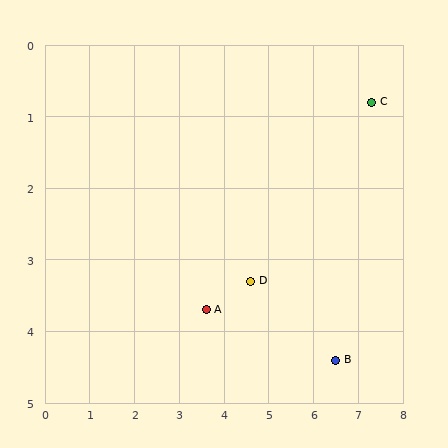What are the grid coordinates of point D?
Point D is at approximately (4.6, 3.3).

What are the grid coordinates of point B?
Point B is at approximately (6.5, 4.4).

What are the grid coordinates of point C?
Point C is at approximately (7.3, 0.8).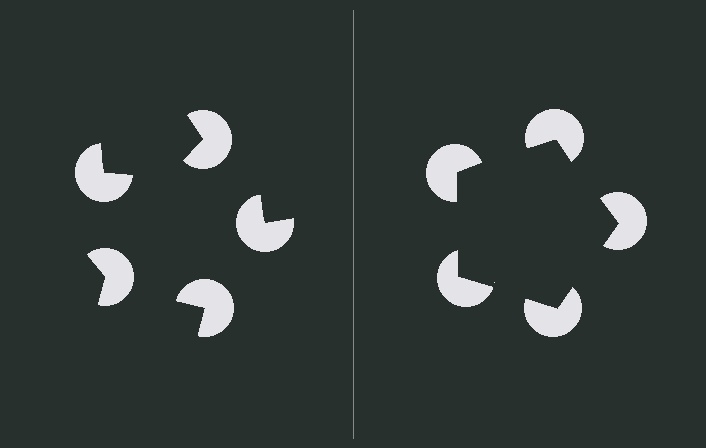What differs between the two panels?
The pac-man discs are positioned identically on both sides; only the wedge orientations differ. On the right they align to a pentagon; on the left they are misaligned.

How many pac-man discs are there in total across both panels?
10 — 5 on each side.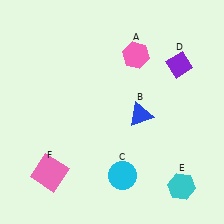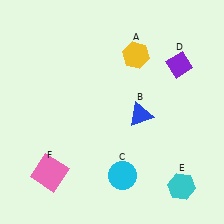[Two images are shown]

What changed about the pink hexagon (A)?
In Image 1, A is pink. In Image 2, it changed to yellow.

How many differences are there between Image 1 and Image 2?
There is 1 difference between the two images.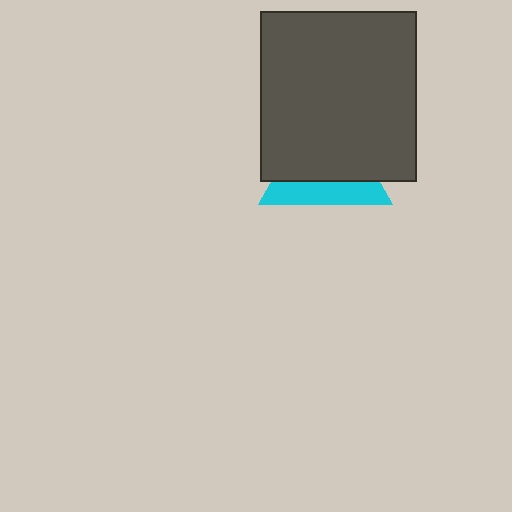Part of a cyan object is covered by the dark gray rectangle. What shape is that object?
It is a triangle.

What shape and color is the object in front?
The object in front is a dark gray rectangle.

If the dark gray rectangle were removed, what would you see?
You would see the complete cyan triangle.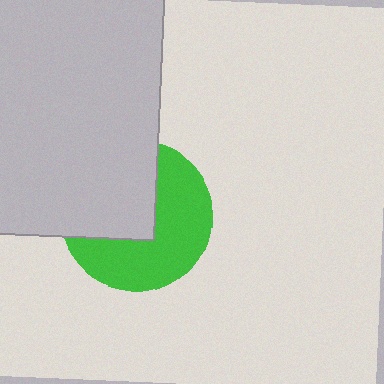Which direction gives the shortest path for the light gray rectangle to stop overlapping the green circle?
Moving toward the upper-left gives the shortest separation.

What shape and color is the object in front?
The object in front is a light gray rectangle.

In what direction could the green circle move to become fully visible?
The green circle could move toward the lower-right. That would shift it out from behind the light gray rectangle entirely.